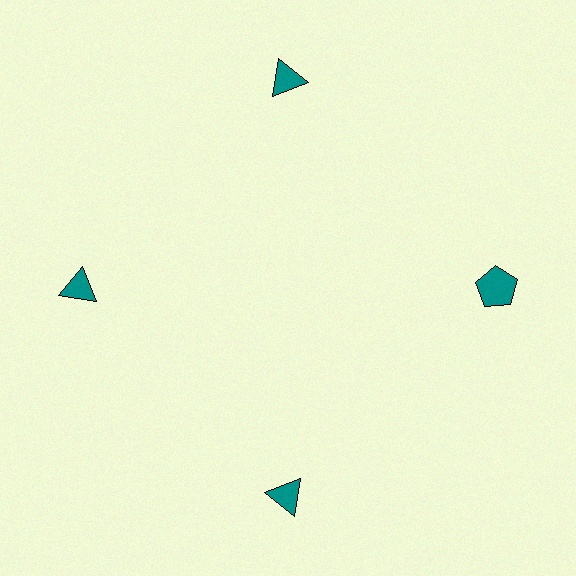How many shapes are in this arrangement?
There are 4 shapes arranged in a ring pattern.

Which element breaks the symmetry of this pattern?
The teal pentagon at roughly the 3 o'clock position breaks the symmetry. All other shapes are teal triangles.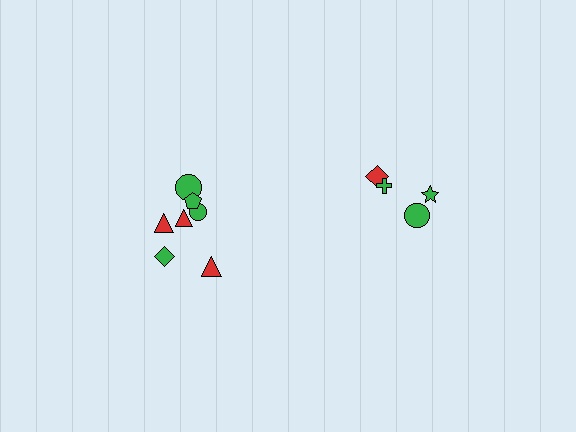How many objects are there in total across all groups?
There are 11 objects.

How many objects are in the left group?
There are 7 objects.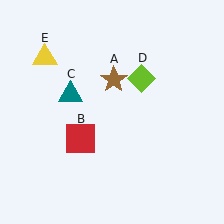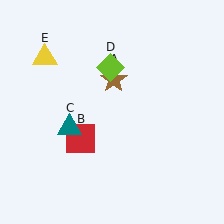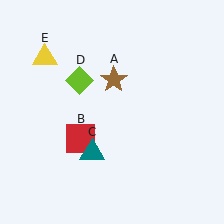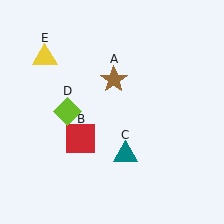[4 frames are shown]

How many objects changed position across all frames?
2 objects changed position: teal triangle (object C), lime diamond (object D).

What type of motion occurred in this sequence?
The teal triangle (object C), lime diamond (object D) rotated counterclockwise around the center of the scene.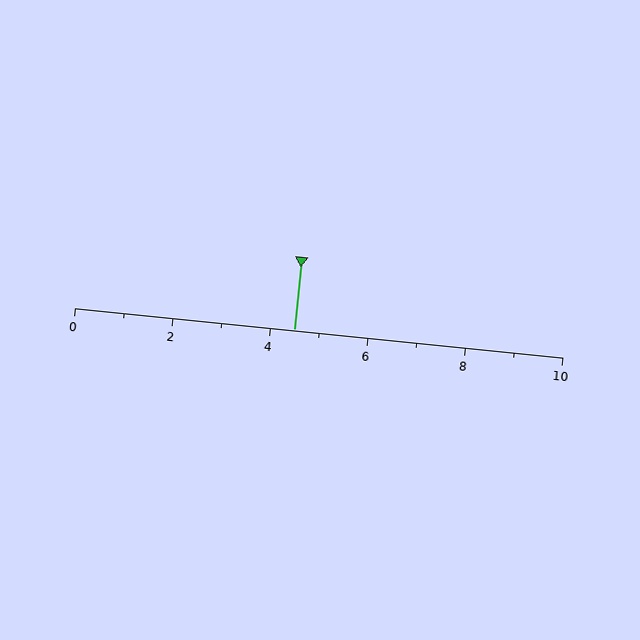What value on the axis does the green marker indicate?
The marker indicates approximately 4.5.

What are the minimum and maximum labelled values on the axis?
The axis runs from 0 to 10.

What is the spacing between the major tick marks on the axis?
The major ticks are spaced 2 apart.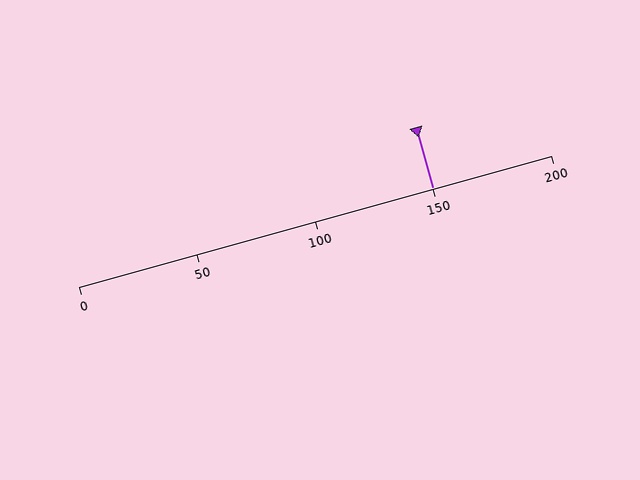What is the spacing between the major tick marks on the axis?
The major ticks are spaced 50 apart.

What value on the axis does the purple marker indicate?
The marker indicates approximately 150.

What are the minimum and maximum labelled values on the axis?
The axis runs from 0 to 200.